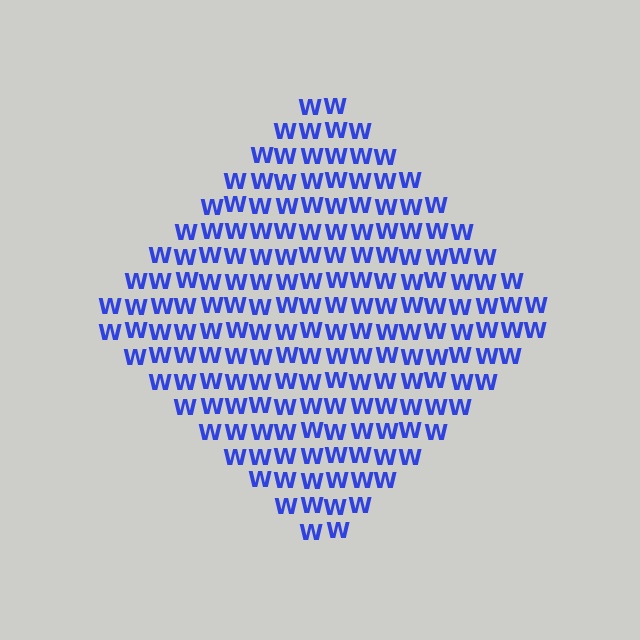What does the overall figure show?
The overall figure shows a diamond.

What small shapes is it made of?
It is made of small letter W's.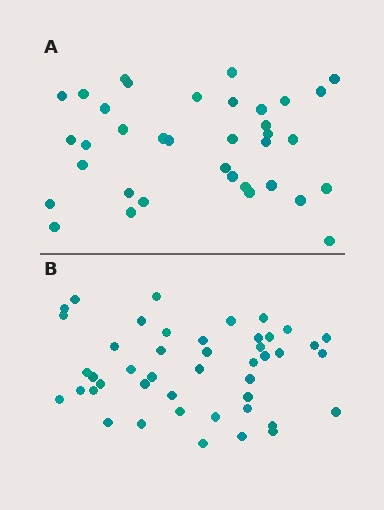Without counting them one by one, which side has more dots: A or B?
Region B (the bottom region) has more dots.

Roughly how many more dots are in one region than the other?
Region B has roughly 8 or so more dots than region A.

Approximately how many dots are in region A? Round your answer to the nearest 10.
About 40 dots. (The exact count is 36, which rounds to 40.)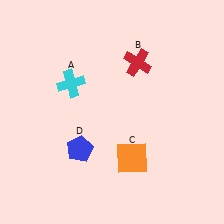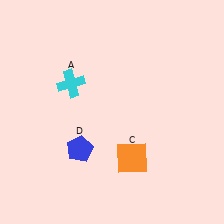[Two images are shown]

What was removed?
The red cross (B) was removed in Image 2.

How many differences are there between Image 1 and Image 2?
There is 1 difference between the two images.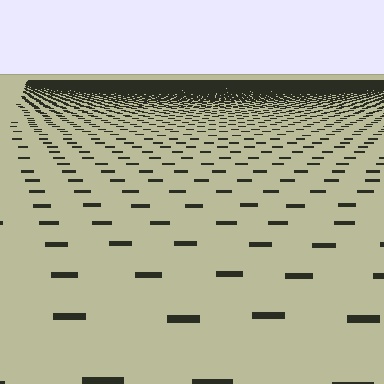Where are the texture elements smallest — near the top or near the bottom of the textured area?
Near the top.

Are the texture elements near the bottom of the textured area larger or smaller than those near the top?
Larger. Near the bottom, elements are closer to the viewer and appear at a bigger on-screen size.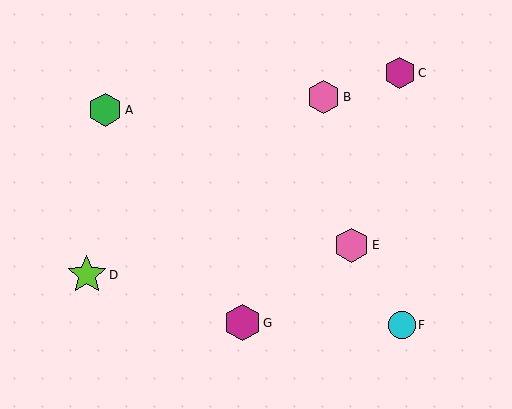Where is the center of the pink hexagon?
The center of the pink hexagon is at (351, 245).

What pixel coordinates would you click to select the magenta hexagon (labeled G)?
Click at (242, 323) to select the magenta hexagon G.